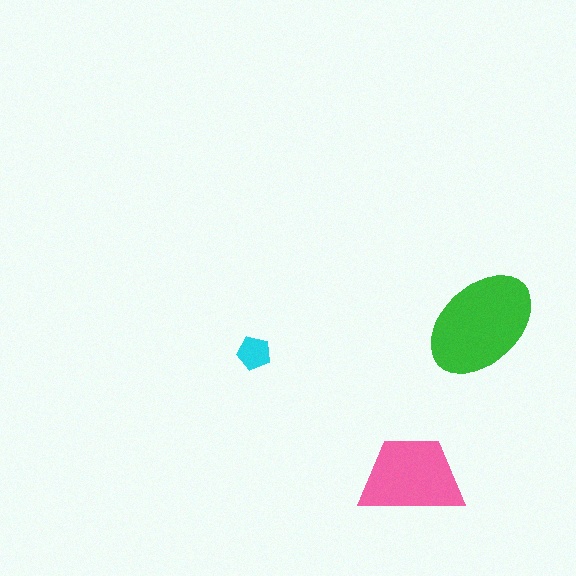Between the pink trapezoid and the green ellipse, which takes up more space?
The green ellipse.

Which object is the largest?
The green ellipse.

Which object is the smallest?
The cyan pentagon.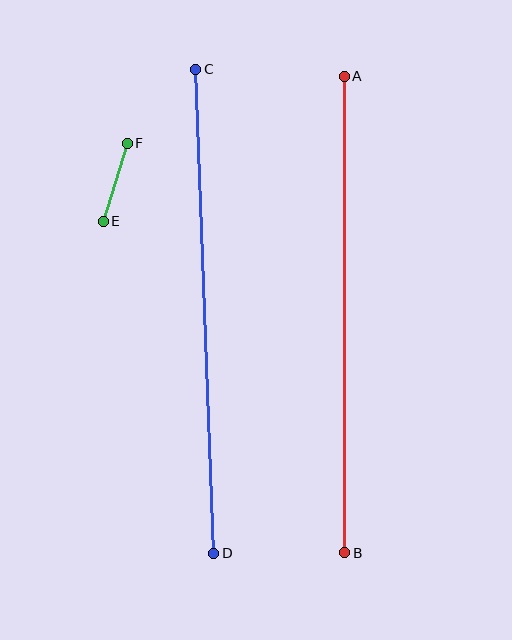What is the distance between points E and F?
The distance is approximately 82 pixels.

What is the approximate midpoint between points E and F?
The midpoint is at approximately (115, 182) pixels.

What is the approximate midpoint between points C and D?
The midpoint is at approximately (205, 311) pixels.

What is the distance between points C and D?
The distance is approximately 484 pixels.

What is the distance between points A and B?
The distance is approximately 476 pixels.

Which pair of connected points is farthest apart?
Points C and D are farthest apart.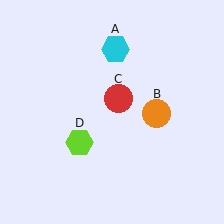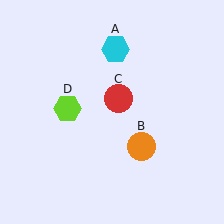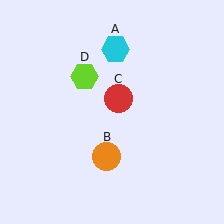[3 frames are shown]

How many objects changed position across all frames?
2 objects changed position: orange circle (object B), lime hexagon (object D).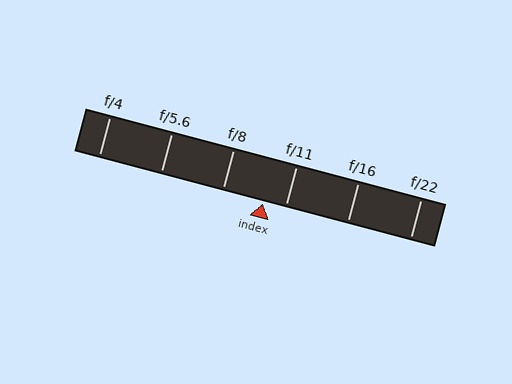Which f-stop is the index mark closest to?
The index mark is closest to f/11.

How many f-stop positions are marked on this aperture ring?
There are 6 f-stop positions marked.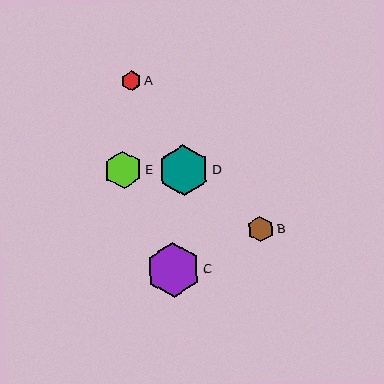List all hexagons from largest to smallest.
From largest to smallest: C, D, E, B, A.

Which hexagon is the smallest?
Hexagon A is the smallest with a size of approximately 20 pixels.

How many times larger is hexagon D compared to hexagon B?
Hexagon D is approximately 2.0 times the size of hexagon B.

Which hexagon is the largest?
Hexagon C is the largest with a size of approximately 54 pixels.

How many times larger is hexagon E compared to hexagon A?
Hexagon E is approximately 1.9 times the size of hexagon A.